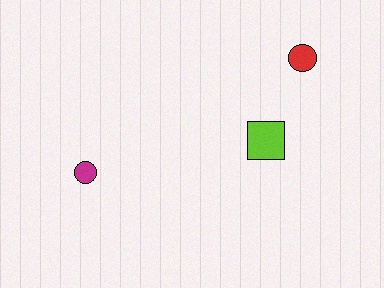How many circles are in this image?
There are 2 circles.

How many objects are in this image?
There are 3 objects.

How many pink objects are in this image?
There are no pink objects.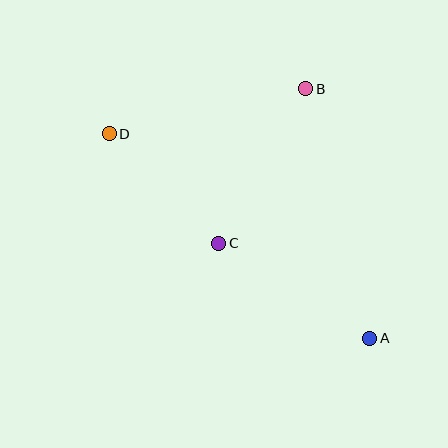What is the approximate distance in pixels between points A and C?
The distance between A and C is approximately 178 pixels.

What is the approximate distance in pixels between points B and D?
The distance between B and D is approximately 202 pixels.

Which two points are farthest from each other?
Points A and D are farthest from each other.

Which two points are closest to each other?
Points C and D are closest to each other.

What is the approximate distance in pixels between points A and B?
The distance between A and B is approximately 258 pixels.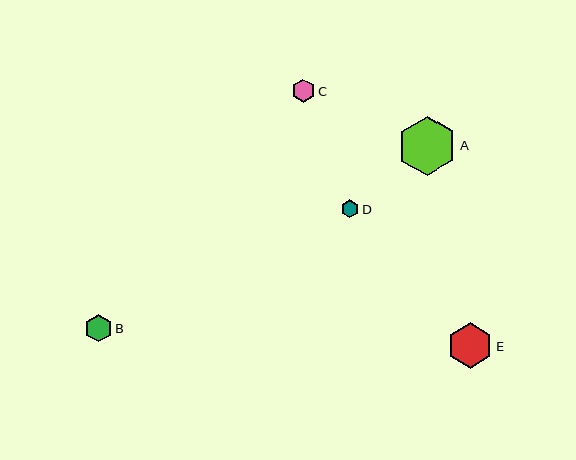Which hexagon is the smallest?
Hexagon D is the smallest with a size of approximately 18 pixels.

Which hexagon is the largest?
Hexagon A is the largest with a size of approximately 59 pixels.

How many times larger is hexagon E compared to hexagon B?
Hexagon E is approximately 1.7 times the size of hexagon B.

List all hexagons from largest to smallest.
From largest to smallest: A, E, B, C, D.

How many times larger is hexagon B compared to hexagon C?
Hexagon B is approximately 1.2 times the size of hexagon C.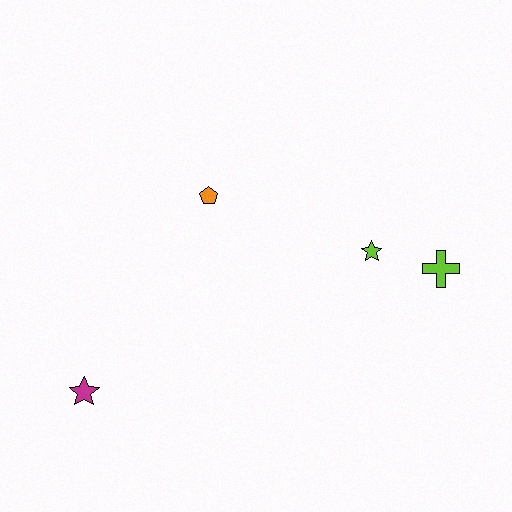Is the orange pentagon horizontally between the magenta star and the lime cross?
Yes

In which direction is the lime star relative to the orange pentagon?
The lime star is to the right of the orange pentagon.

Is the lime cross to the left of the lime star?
No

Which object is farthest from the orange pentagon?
The lime cross is farthest from the orange pentagon.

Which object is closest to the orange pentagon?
The lime star is closest to the orange pentagon.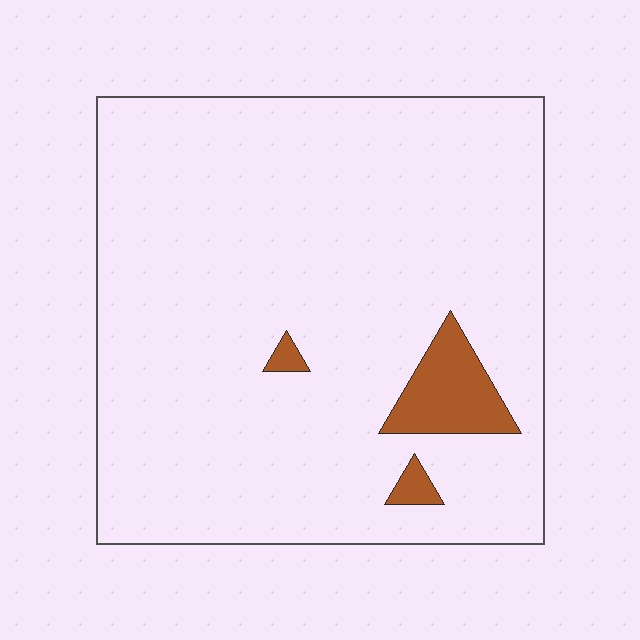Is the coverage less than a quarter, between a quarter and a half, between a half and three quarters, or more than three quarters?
Less than a quarter.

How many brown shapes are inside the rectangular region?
3.